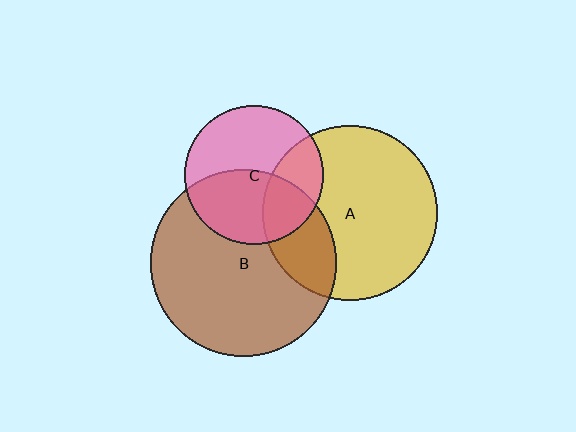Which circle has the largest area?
Circle B (brown).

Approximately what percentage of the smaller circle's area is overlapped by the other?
Approximately 45%.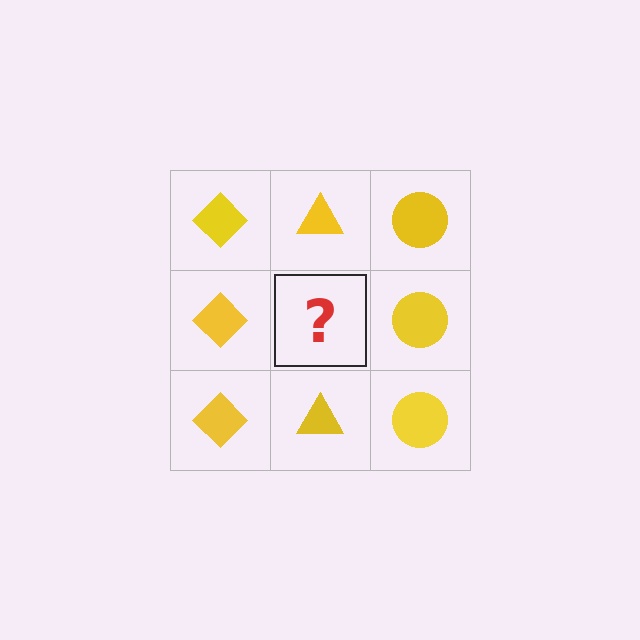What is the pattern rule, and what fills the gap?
The rule is that each column has a consistent shape. The gap should be filled with a yellow triangle.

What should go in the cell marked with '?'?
The missing cell should contain a yellow triangle.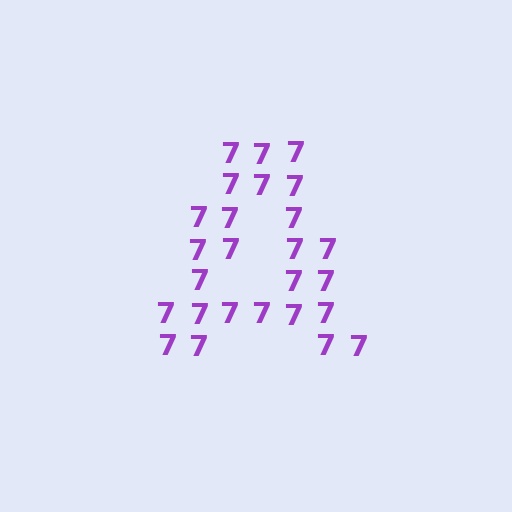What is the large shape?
The large shape is the letter A.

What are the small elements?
The small elements are digit 7's.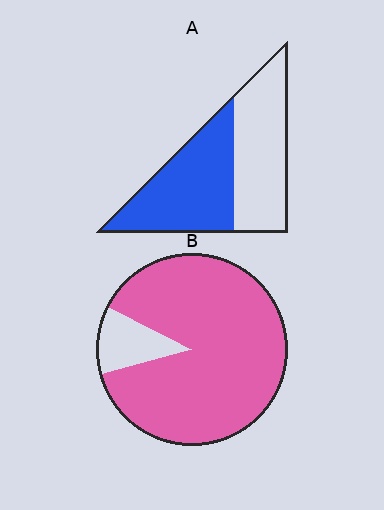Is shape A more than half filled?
Roughly half.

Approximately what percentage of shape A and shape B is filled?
A is approximately 50% and B is approximately 90%.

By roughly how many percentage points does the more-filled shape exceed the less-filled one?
By roughly 35 percentage points (B over A).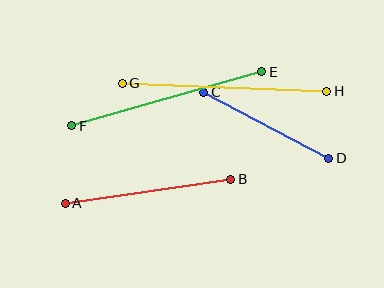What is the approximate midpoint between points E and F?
The midpoint is at approximately (167, 99) pixels.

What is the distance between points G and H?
The distance is approximately 205 pixels.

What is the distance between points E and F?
The distance is approximately 198 pixels.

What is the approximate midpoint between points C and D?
The midpoint is at approximately (266, 125) pixels.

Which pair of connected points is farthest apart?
Points G and H are farthest apart.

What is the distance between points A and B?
The distance is approximately 167 pixels.